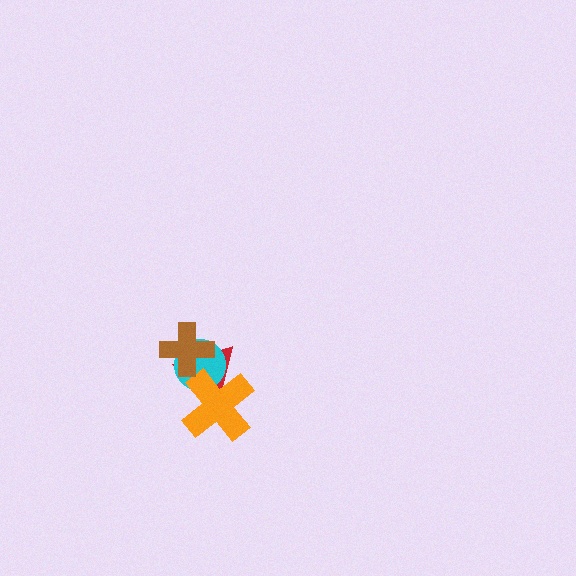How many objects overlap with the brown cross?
2 objects overlap with the brown cross.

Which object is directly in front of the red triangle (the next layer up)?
The cyan circle is directly in front of the red triangle.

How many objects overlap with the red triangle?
3 objects overlap with the red triangle.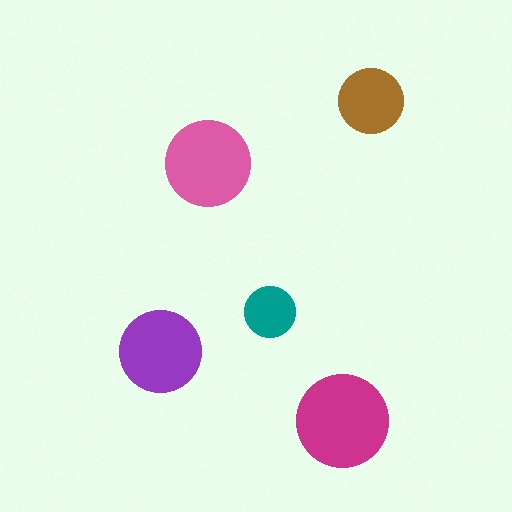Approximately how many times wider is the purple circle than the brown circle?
About 1.5 times wider.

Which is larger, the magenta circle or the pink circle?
The magenta one.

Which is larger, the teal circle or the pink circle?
The pink one.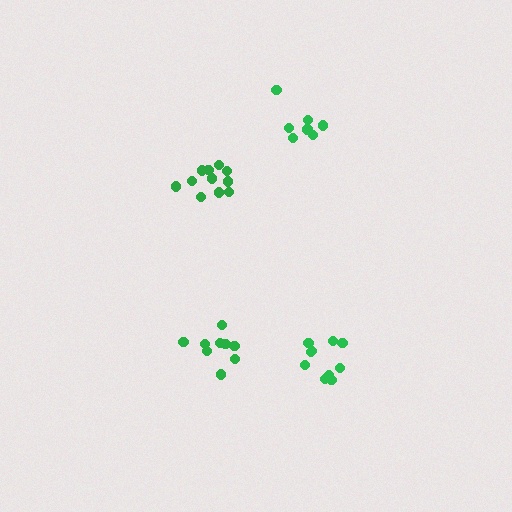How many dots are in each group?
Group 1: 9 dots, Group 2: 10 dots, Group 3: 12 dots, Group 4: 7 dots (38 total).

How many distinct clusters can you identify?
There are 4 distinct clusters.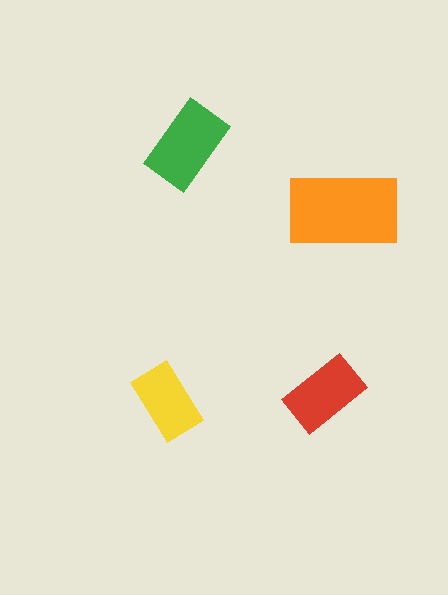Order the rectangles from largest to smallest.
the orange one, the green one, the red one, the yellow one.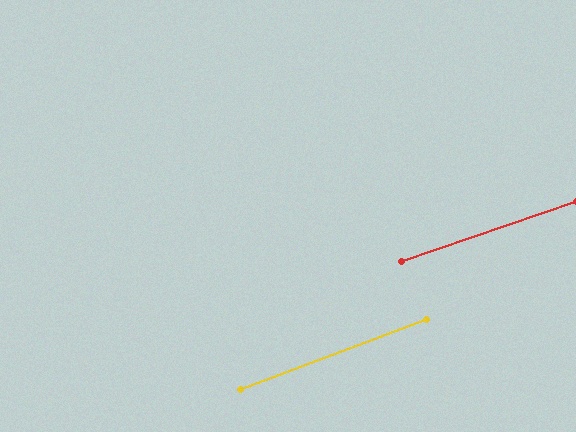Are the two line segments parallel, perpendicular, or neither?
Parallel — their directions differ by only 1.3°.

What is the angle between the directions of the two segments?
Approximately 1 degree.